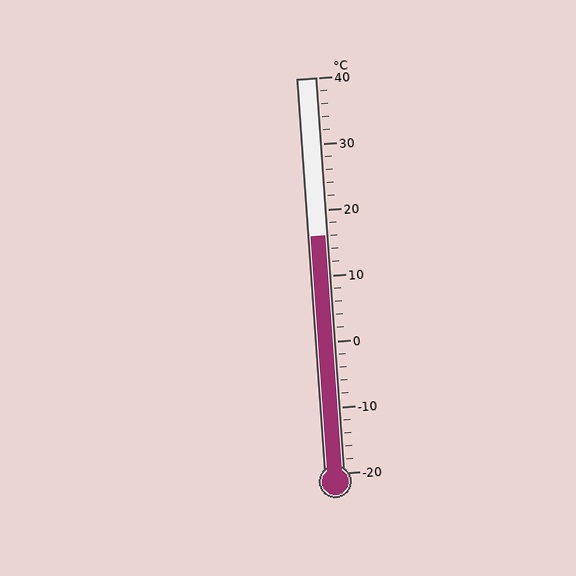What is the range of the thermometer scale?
The thermometer scale ranges from -20°C to 40°C.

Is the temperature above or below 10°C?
The temperature is above 10°C.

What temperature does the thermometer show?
The thermometer shows approximately 16°C.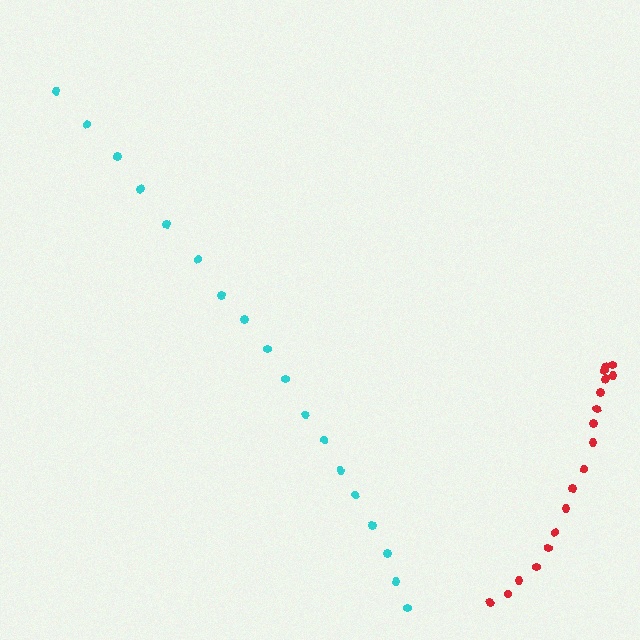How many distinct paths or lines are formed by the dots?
There are 2 distinct paths.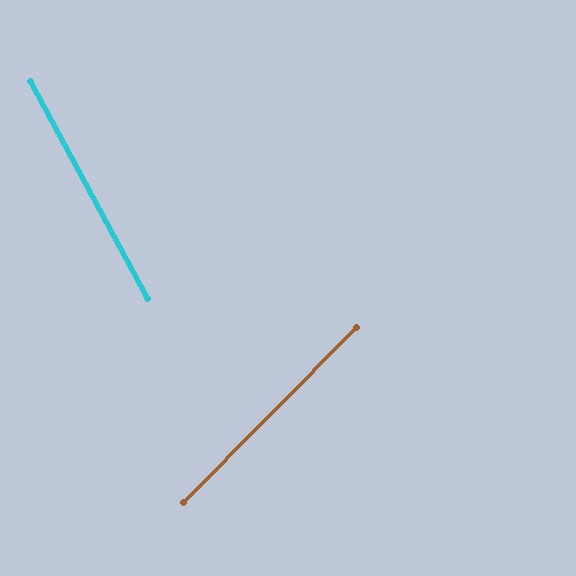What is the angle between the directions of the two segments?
Approximately 73 degrees.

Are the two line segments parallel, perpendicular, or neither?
Neither parallel nor perpendicular — they differ by about 73°.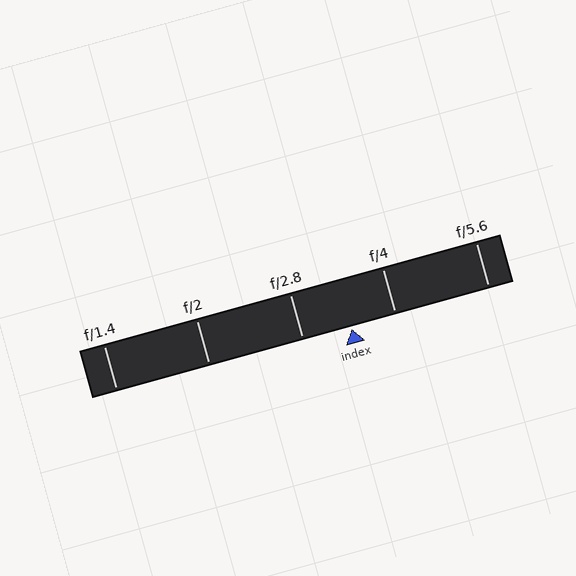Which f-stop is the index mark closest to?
The index mark is closest to f/4.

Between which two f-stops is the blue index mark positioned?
The index mark is between f/2.8 and f/4.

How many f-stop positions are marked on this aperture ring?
There are 5 f-stop positions marked.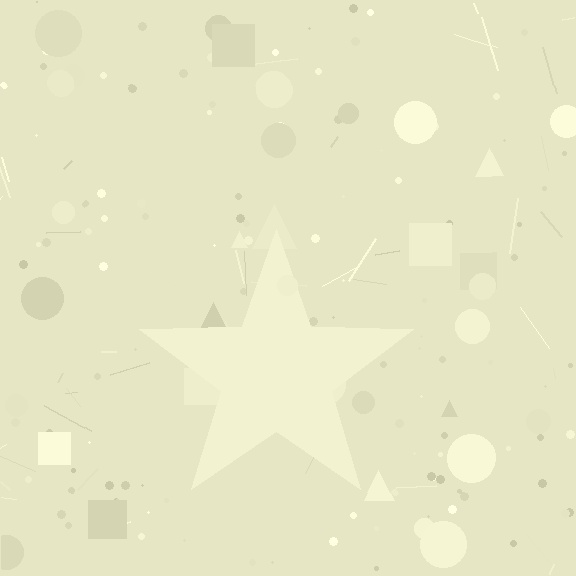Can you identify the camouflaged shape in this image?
The camouflaged shape is a star.